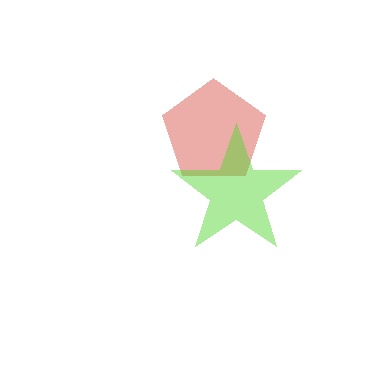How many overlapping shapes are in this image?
There are 2 overlapping shapes in the image.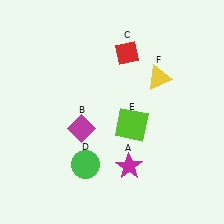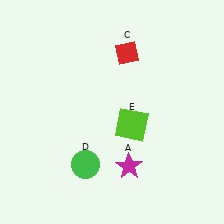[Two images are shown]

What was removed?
The yellow triangle (F), the magenta diamond (B) were removed in Image 2.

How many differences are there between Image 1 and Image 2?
There are 2 differences between the two images.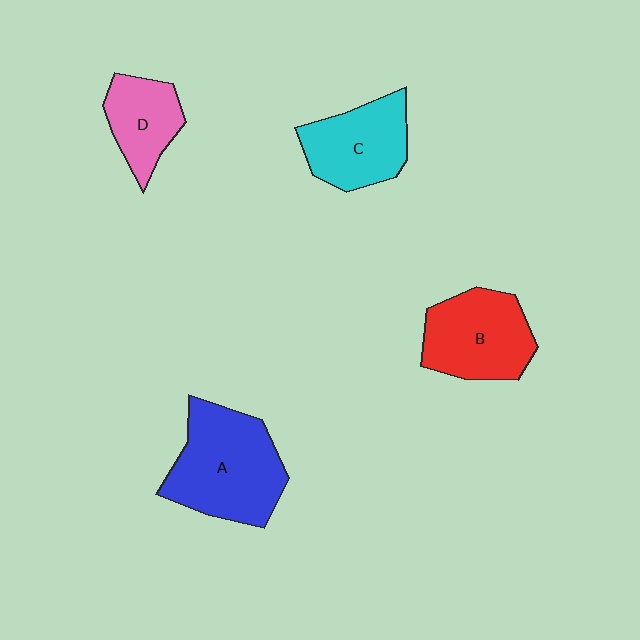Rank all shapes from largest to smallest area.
From largest to smallest: A (blue), B (red), C (cyan), D (pink).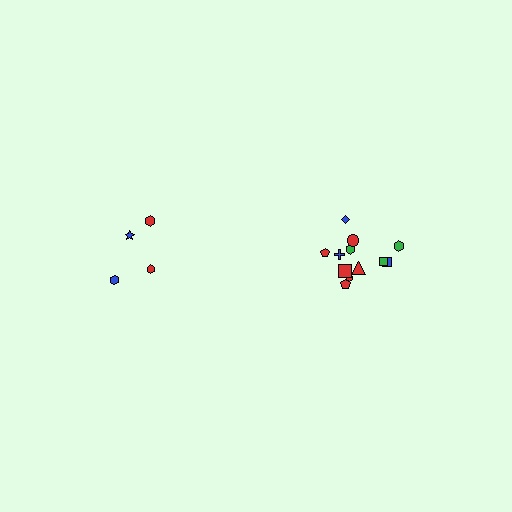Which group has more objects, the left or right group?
The right group.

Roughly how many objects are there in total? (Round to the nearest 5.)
Roughly 15 objects in total.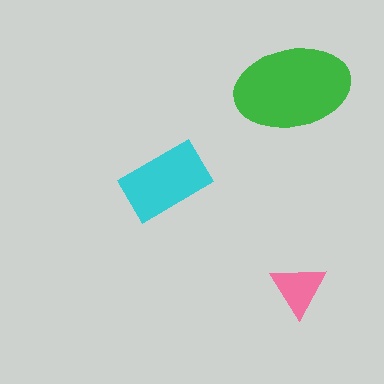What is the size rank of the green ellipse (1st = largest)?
1st.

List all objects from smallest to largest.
The pink triangle, the cyan rectangle, the green ellipse.